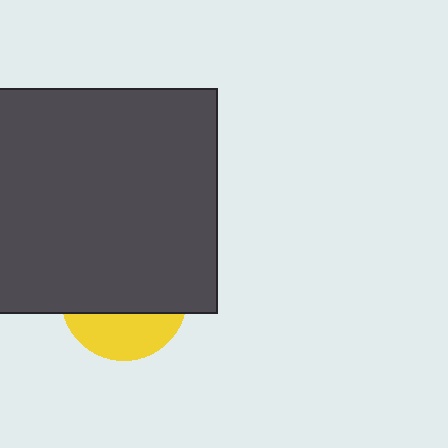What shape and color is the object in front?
The object in front is a dark gray rectangle.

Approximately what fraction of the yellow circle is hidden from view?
Roughly 66% of the yellow circle is hidden behind the dark gray rectangle.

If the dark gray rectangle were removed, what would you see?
You would see the complete yellow circle.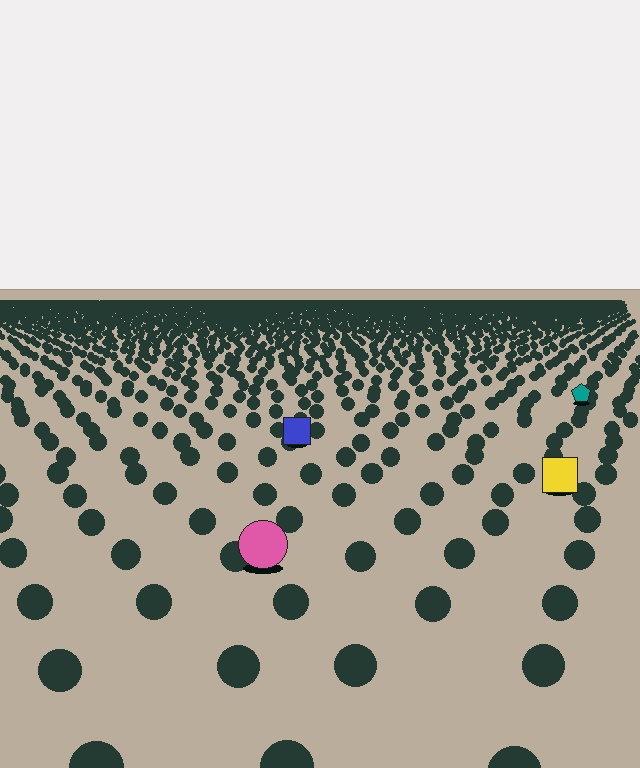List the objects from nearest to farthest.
From nearest to farthest: the pink circle, the yellow square, the blue square, the teal pentagon.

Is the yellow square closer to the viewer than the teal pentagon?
Yes. The yellow square is closer — you can tell from the texture gradient: the ground texture is coarser near it.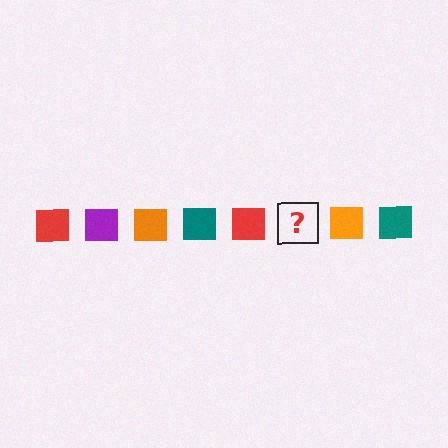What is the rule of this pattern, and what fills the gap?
The rule is that the pattern cycles through red, purple, orange, teal squares. The gap should be filled with a purple square.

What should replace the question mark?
The question mark should be replaced with a purple square.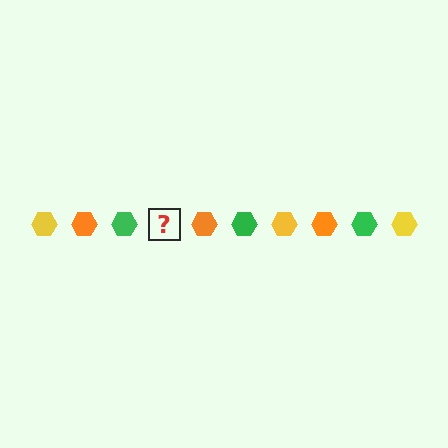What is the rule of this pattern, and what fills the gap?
The rule is that the pattern cycles through yellow, orange, green hexagons. The gap should be filled with a yellow hexagon.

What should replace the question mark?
The question mark should be replaced with a yellow hexagon.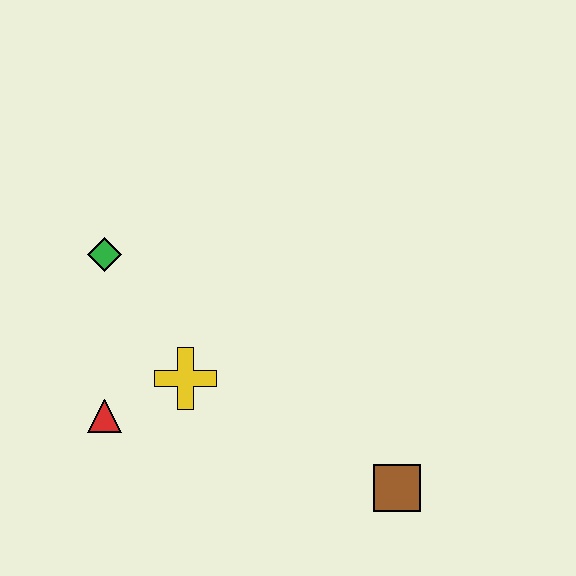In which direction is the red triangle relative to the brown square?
The red triangle is to the left of the brown square.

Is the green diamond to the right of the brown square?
No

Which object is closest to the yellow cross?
The red triangle is closest to the yellow cross.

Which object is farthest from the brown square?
The green diamond is farthest from the brown square.